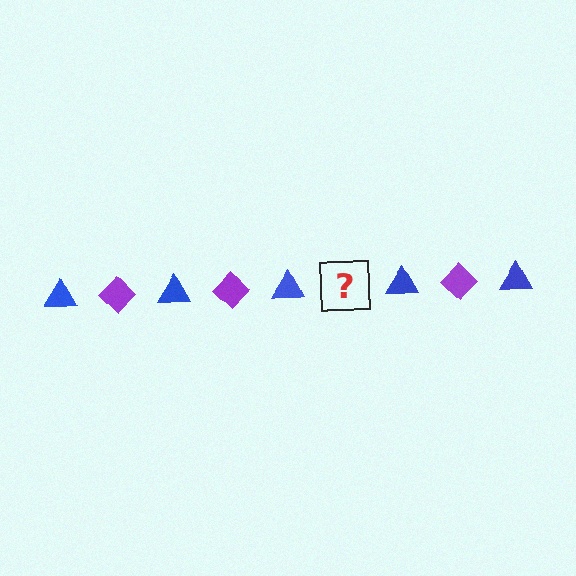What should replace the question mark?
The question mark should be replaced with a purple diamond.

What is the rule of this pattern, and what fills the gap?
The rule is that the pattern alternates between blue triangle and purple diamond. The gap should be filled with a purple diamond.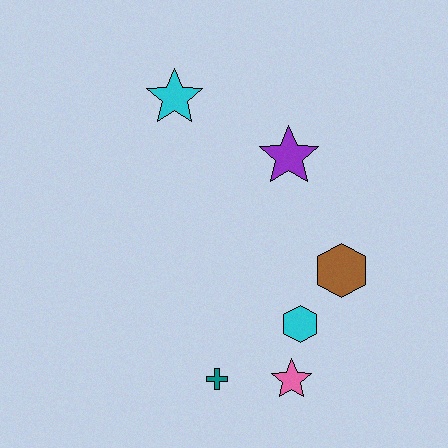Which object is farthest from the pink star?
The cyan star is farthest from the pink star.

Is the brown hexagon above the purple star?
No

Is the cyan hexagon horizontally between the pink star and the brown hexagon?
Yes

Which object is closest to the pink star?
The cyan hexagon is closest to the pink star.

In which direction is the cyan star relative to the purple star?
The cyan star is to the left of the purple star.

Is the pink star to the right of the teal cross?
Yes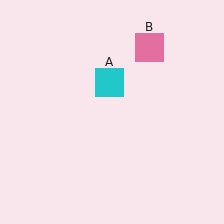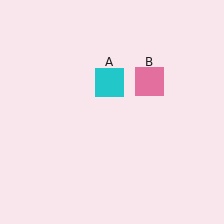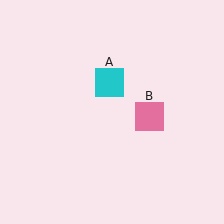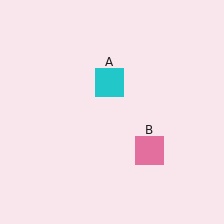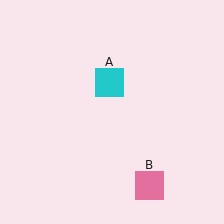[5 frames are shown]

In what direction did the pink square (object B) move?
The pink square (object B) moved down.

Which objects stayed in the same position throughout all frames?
Cyan square (object A) remained stationary.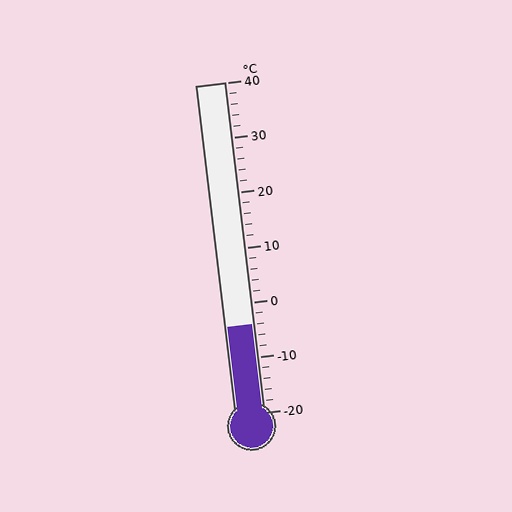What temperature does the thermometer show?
The thermometer shows approximately -4°C.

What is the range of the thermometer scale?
The thermometer scale ranges from -20°C to 40°C.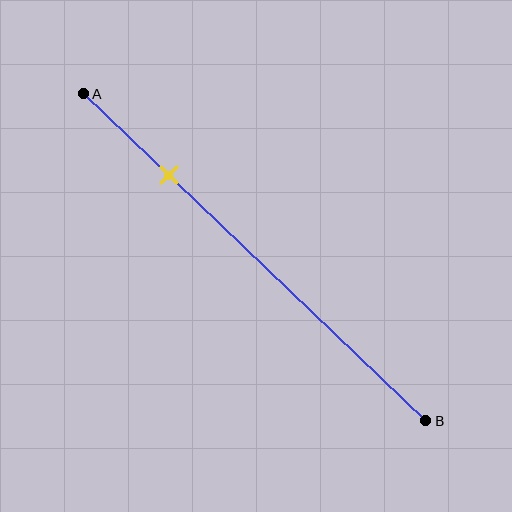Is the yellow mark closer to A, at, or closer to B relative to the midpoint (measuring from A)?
The yellow mark is closer to point A than the midpoint of segment AB.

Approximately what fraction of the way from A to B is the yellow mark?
The yellow mark is approximately 25% of the way from A to B.